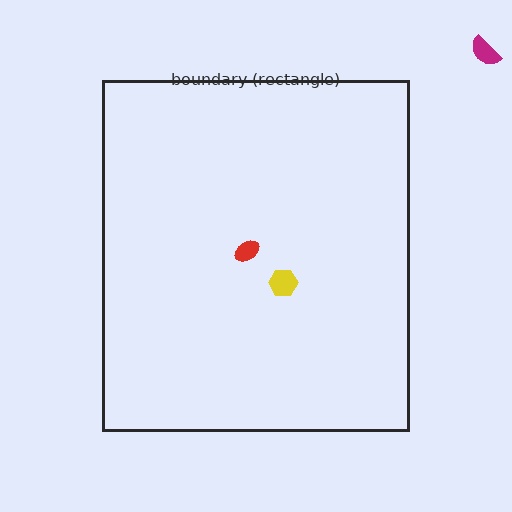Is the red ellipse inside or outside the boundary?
Inside.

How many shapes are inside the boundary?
2 inside, 1 outside.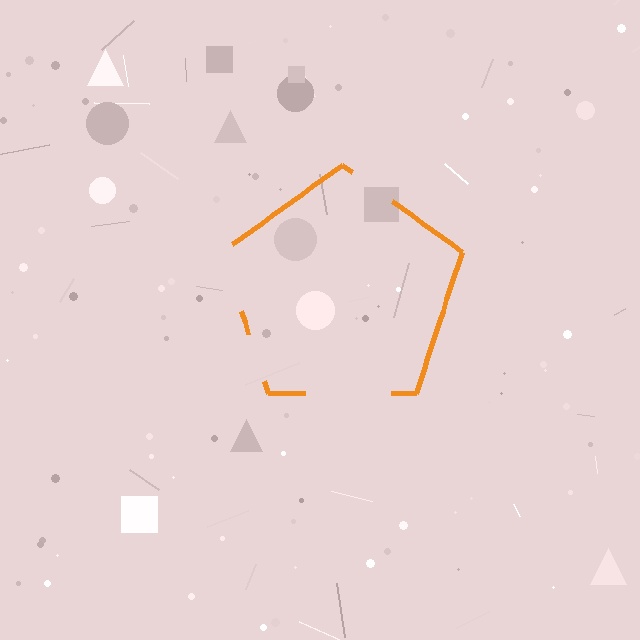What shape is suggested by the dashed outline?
The dashed outline suggests a pentagon.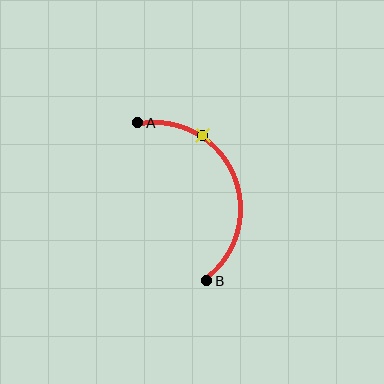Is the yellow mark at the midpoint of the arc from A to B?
No. The yellow mark lies on the arc but is closer to endpoint A. The arc midpoint would be at the point on the curve equidistant along the arc from both A and B.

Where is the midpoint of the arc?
The arc midpoint is the point on the curve farthest from the straight line joining A and B. It sits to the right of that line.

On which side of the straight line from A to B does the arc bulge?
The arc bulges to the right of the straight line connecting A and B.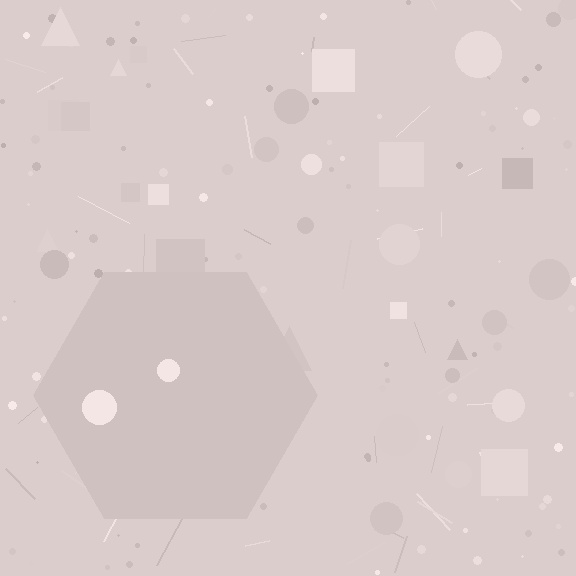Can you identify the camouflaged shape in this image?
The camouflaged shape is a hexagon.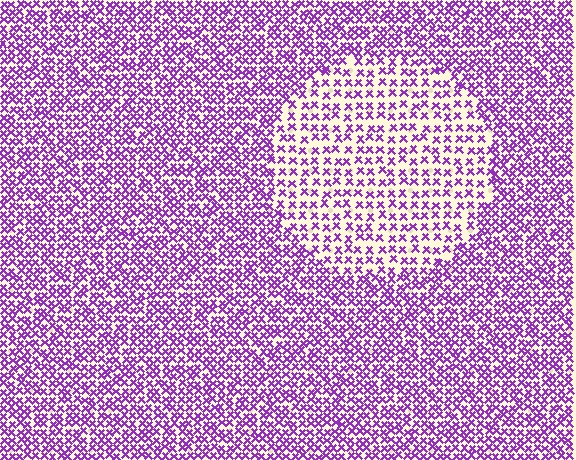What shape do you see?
I see a circle.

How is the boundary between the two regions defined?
The boundary is defined by a change in element density (approximately 1.9x ratio). All elements are the same color, size, and shape.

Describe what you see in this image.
The image contains small purple elements arranged at two different densities. A circle-shaped region is visible where the elements are less densely packed than the surrounding area.